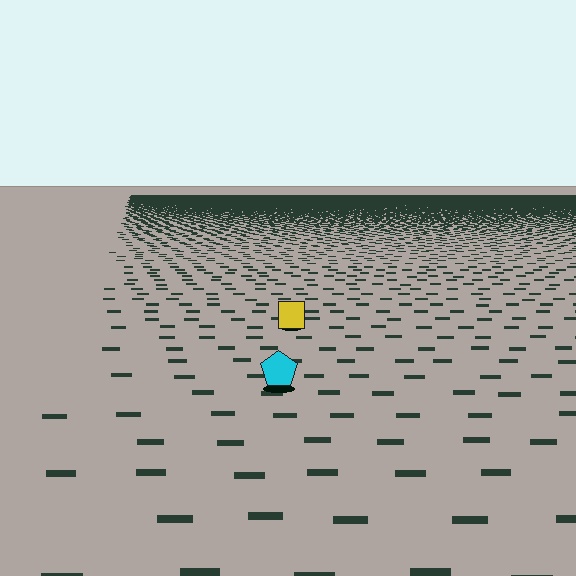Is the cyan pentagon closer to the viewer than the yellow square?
Yes. The cyan pentagon is closer — you can tell from the texture gradient: the ground texture is coarser near it.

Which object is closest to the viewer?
The cyan pentagon is closest. The texture marks near it are larger and more spread out.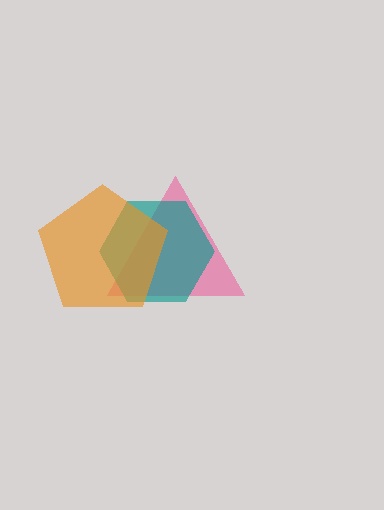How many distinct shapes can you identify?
There are 3 distinct shapes: a pink triangle, a teal hexagon, an orange pentagon.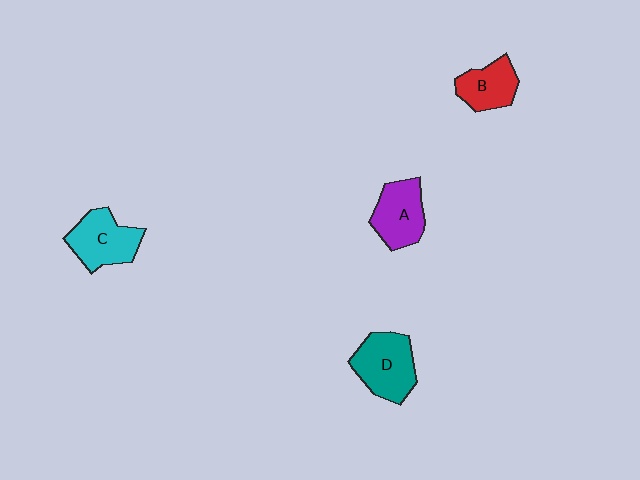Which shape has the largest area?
Shape D (teal).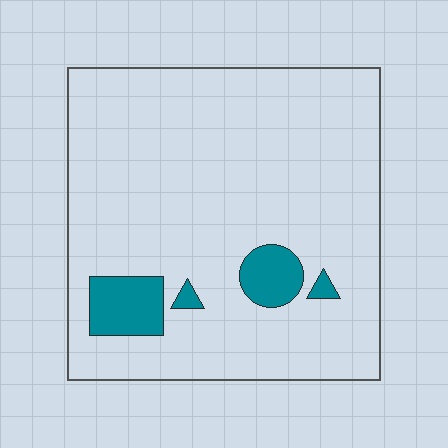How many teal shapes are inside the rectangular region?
4.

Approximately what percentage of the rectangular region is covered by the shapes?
Approximately 10%.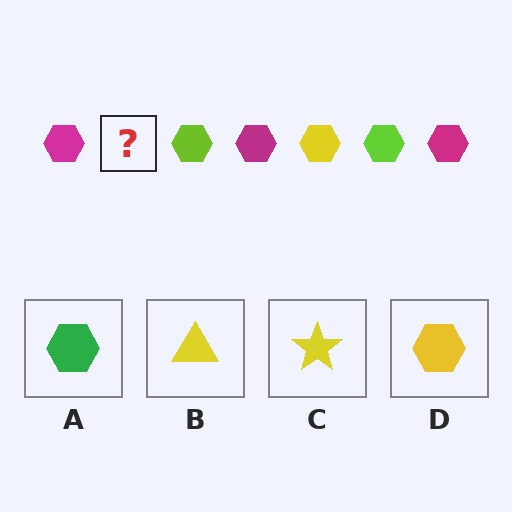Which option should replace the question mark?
Option D.